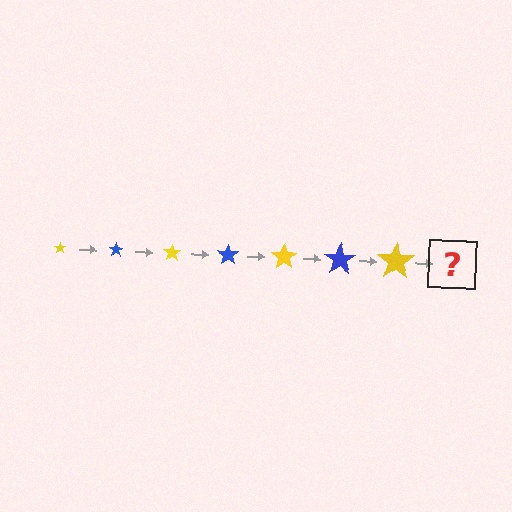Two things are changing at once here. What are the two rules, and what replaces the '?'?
The two rules are that the star grows larger each step and the color cycles through yellow and blue. The '?' should be a blue star, larger than the previous one.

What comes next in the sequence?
The next element should be a blue star, larger than the previous one.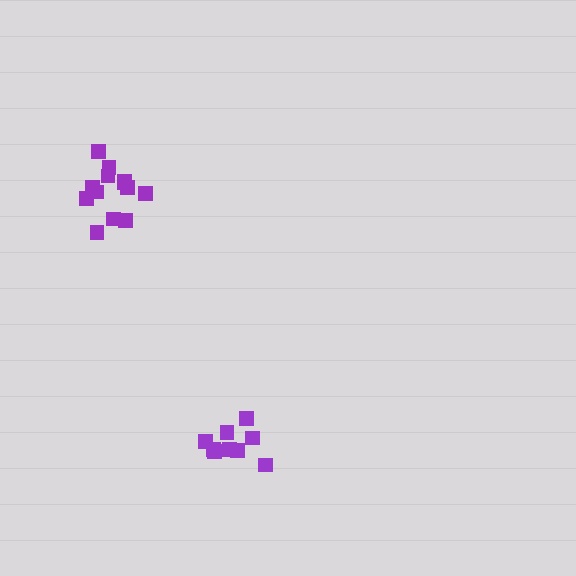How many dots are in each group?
Group 1: 13 dots, Group 2: 9 dots (22 total).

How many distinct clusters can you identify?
There are 2 distinct clusters.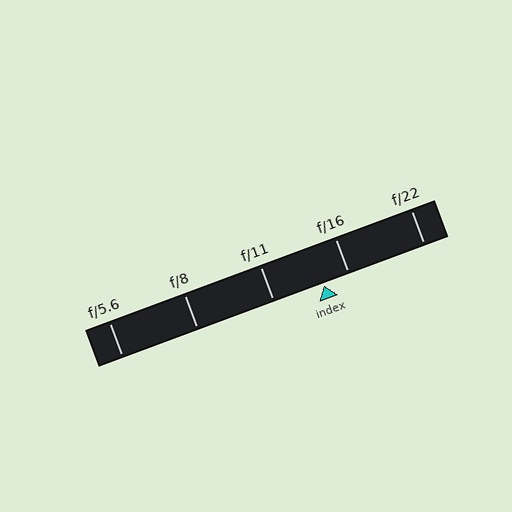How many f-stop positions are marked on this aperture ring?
There are 5 f-stop positions marked.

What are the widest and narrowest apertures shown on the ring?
The widest aperture shown is f/5.6 and the narrowest is f/22.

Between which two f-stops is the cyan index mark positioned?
The index mark is between f/11 and f/16.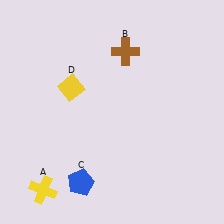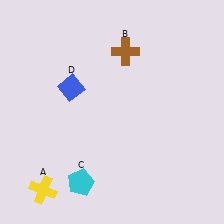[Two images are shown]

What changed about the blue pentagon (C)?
In Image 1, C is blue. In Image 2, it changed to cyan.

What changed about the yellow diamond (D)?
In Image 1, D is yellow. In Image 2, it changed to blue.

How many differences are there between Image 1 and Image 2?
There are 2 differences between the two images.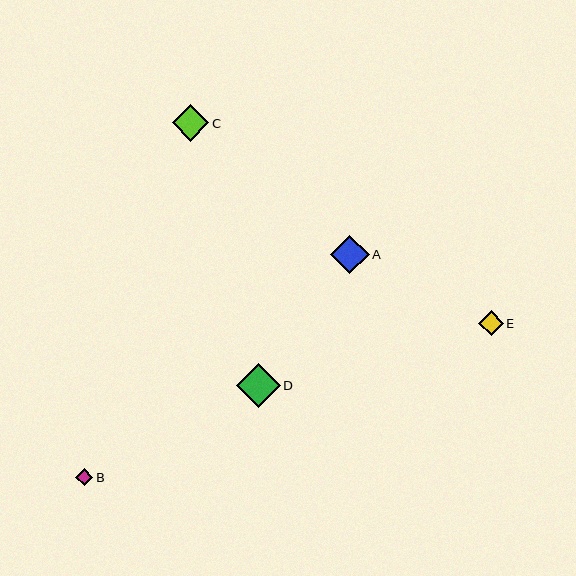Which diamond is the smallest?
Diamond B is the smallest with a size of approximately 17 pixels.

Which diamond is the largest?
Diamond D is the largest with a size of approximately 44 pixels.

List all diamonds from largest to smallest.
From largest to smallest: D, A, C, E, B.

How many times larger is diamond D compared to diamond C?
Diamond D is approximately 1.2 times the size of diamond C.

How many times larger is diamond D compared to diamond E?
Diamond D is approximately 1.8 times the size of diamond E.